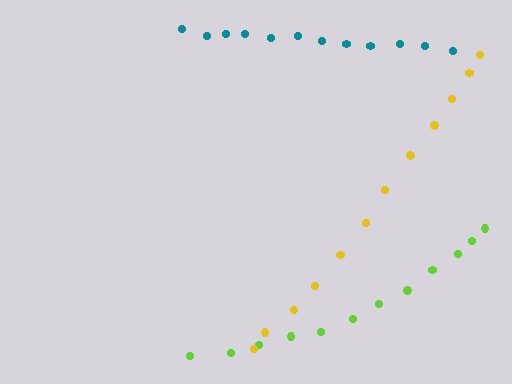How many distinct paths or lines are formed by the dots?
There are 3 distinct paths.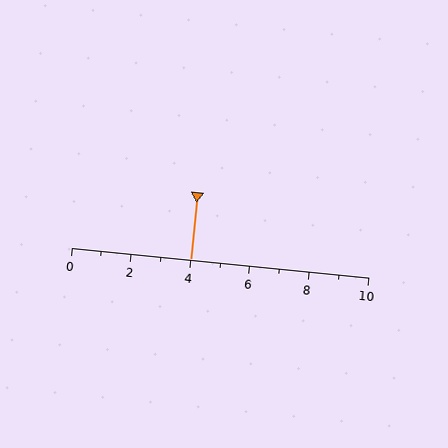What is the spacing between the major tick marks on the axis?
The major ticks are spaced 2 apart.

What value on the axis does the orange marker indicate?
The marker indicates approximately 4.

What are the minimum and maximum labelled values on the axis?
The axis runs from 0 to 10.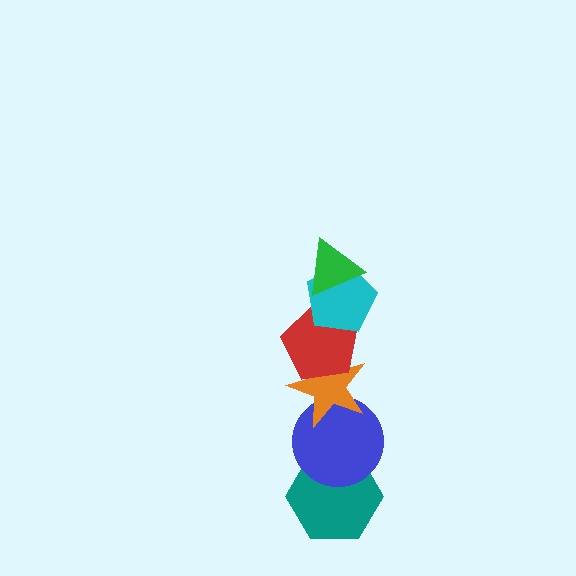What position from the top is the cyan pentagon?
The cyan pentagon is 2nd from the top.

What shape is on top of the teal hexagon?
The blue circle is on top of the teal hexagon.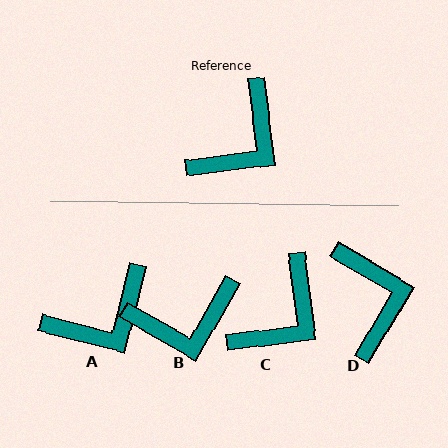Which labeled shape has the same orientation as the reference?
C.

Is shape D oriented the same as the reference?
No, it is off by about 52 degrees.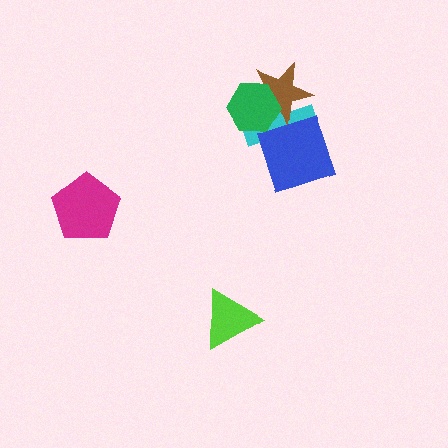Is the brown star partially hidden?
Yes, it is partially covered by another shape.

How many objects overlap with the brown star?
3 objects overlap with the brown star.